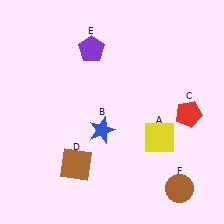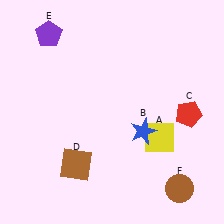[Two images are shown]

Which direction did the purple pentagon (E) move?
The purple pentagon (E) moved left.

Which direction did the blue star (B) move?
The blue star (B) moved right.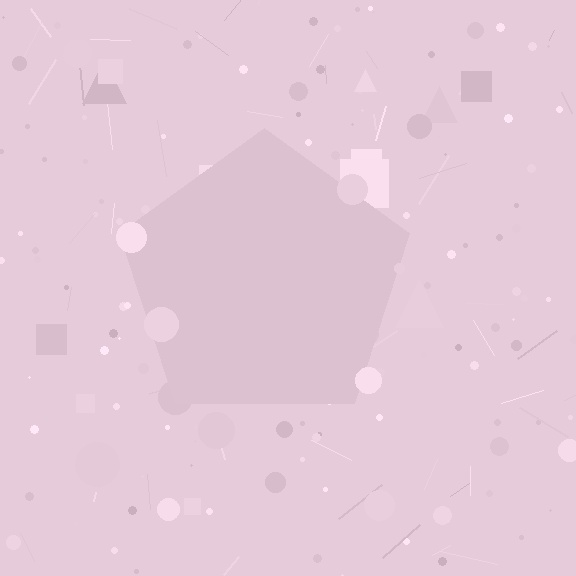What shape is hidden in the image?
A pentagon is hidden in the image.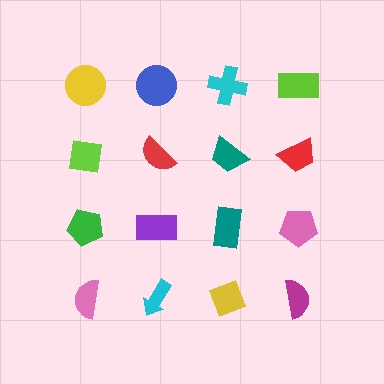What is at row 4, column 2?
A cyan arrow.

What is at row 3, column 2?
A purple rectangle.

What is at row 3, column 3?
A teal rectangle.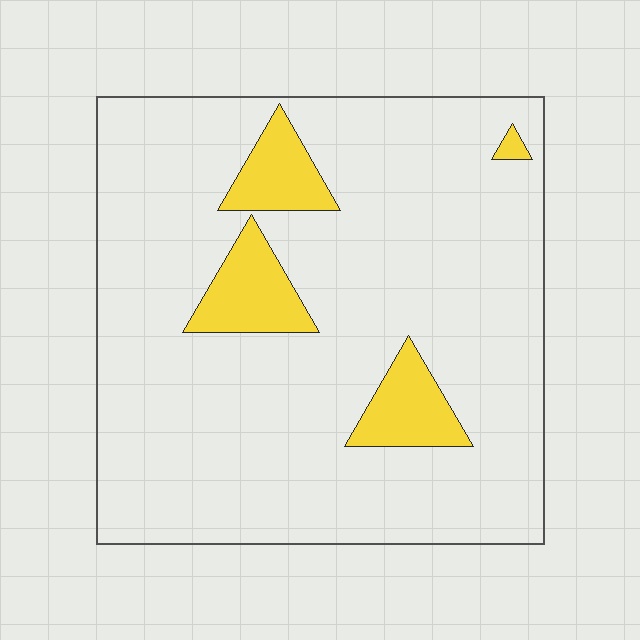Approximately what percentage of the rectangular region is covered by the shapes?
Approximately 10%.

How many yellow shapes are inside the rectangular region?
4.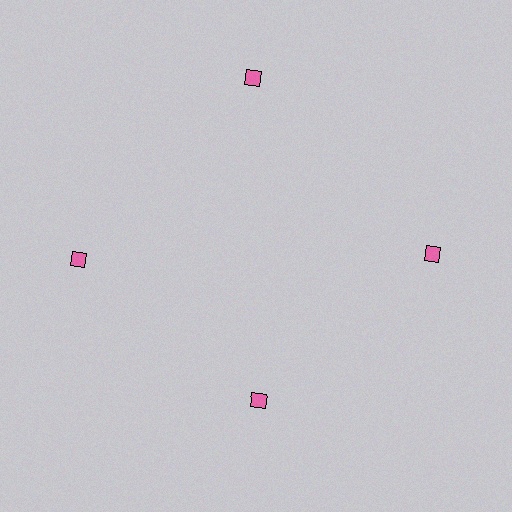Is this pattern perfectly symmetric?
No. The 4 pink diamonds are arranged in a ring, but one element near the 6 o'clock position is pulled inward toward the center, breaking the 4-fold rotational symmetry.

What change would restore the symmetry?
The symmetry would be restored by moving it outward, back onto the ring so that all 4 diamonds sit at equal angles and equal distance from the center.